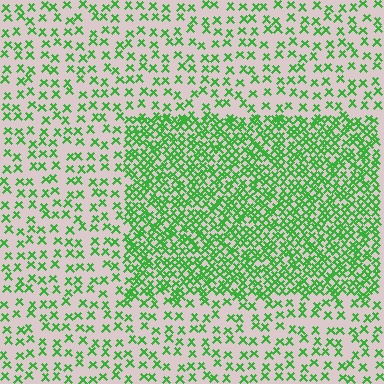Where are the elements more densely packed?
The elements are more densely packed inside the rectangle boundary.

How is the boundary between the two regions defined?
The boundary is defined by a change in element density (approximately 2.6x ratio). All elements are the same color, size, and shape.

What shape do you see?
I see a rectangle.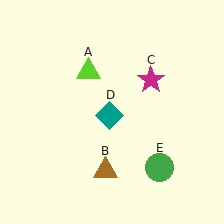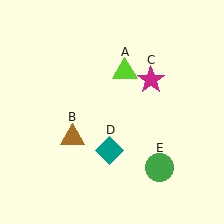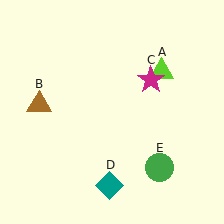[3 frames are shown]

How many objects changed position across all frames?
3 objects changed position: lime triangle (object A), brown triangle (object B), teal diamond (object D).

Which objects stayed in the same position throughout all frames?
Magenta star (object C) and green circle (object E) remained stationary.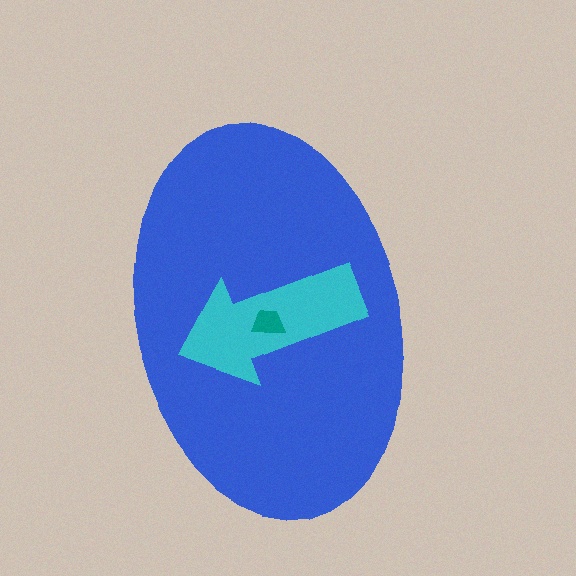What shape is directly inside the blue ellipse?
The cyan arrow.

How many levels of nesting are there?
3.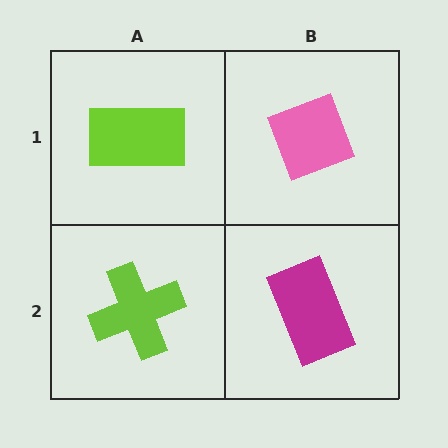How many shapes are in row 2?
2 shapes.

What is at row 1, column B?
A pink diamond.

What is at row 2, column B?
A magenta rectangle.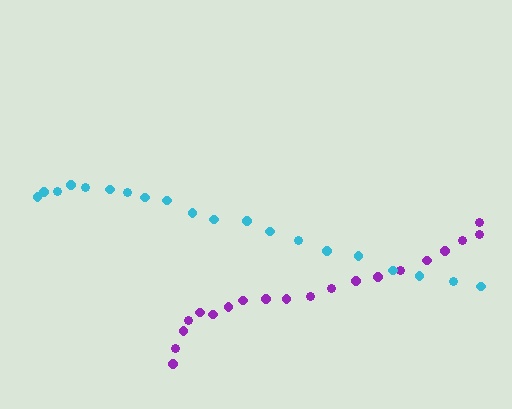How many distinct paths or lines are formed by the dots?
There are 2 distinct paths.